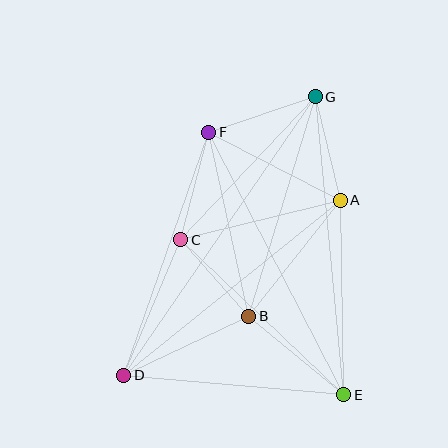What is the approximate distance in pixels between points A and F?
The distance between A and F is approximately 148 pixels.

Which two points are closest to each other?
Points B and C are closest to each other.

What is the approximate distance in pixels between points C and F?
The distance between C and F is approximately 111 pixels.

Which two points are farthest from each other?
Points D and G are farthest from each other.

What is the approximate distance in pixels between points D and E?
The distance between D and E is approximately 221 pixels.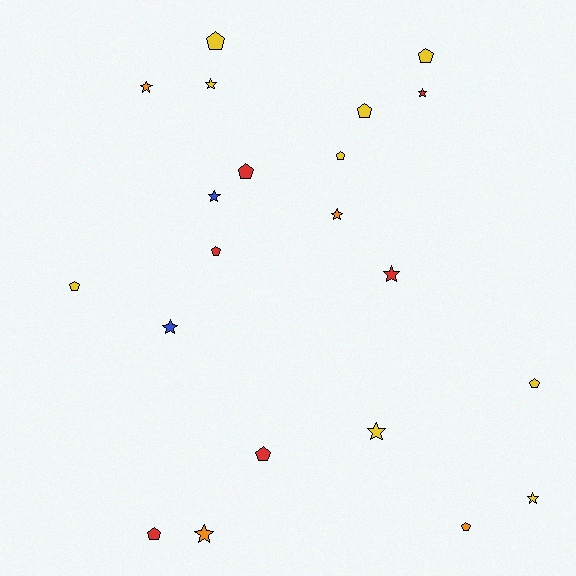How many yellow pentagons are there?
There are 6 yellow pentagons.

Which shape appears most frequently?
Pentagon, with 11 objects.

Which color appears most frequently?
Yellow, with 9 objects.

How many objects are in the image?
There are 21 objects.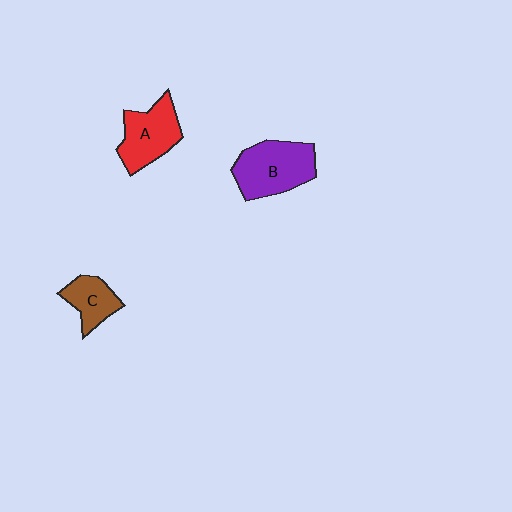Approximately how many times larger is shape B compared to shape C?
Approximately 1.8 times.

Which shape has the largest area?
Shape B (purple).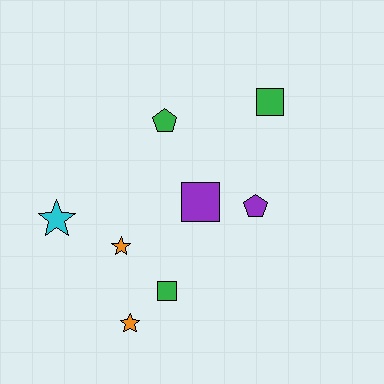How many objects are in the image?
There are 8 objects.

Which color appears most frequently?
Green, with 3 objects.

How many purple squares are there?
There is 1 purple square.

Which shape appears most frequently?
Square, with 3 objects.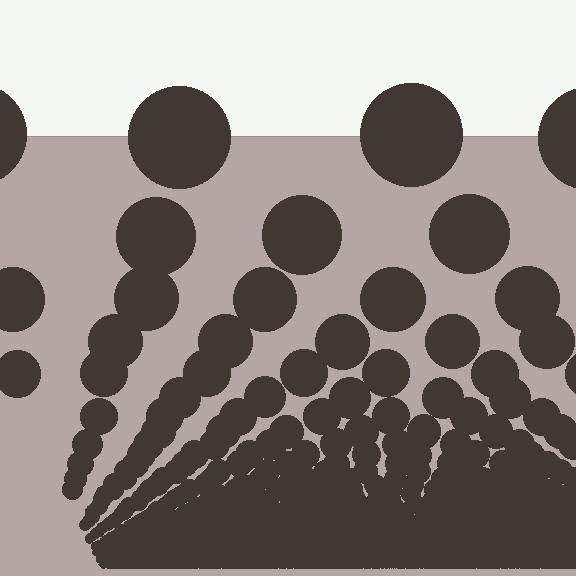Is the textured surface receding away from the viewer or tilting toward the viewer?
The surface appears to tilt toward the viewer. Texture elements get larger and sparser toward the top.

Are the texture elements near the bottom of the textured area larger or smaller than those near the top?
Smaller. The gradient is inverted — elements near the bottom are smaller and denser.